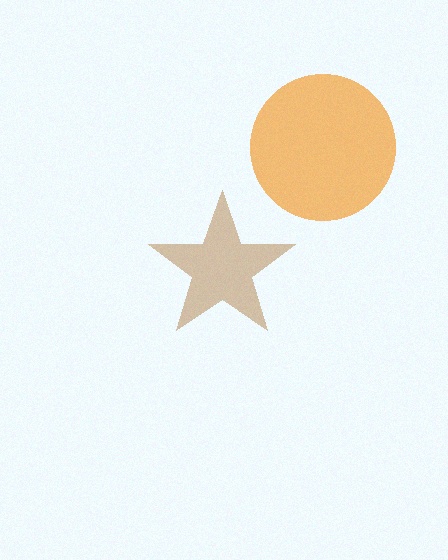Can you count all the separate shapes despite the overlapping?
Yes, there are 2 separate shapes.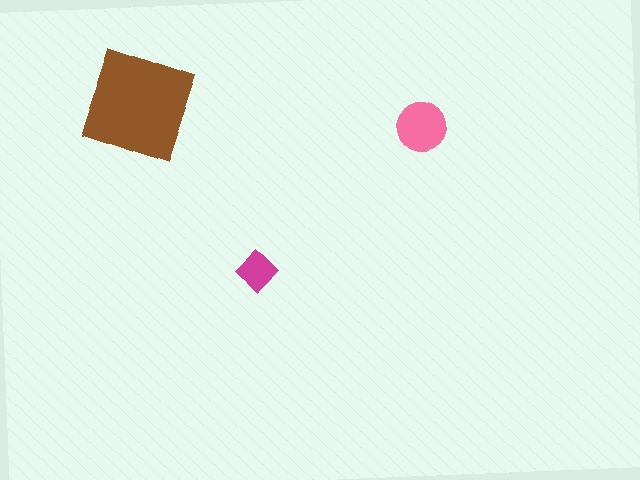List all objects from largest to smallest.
The brown square, the pink circle, the magenta diamond.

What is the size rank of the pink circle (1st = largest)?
2nd.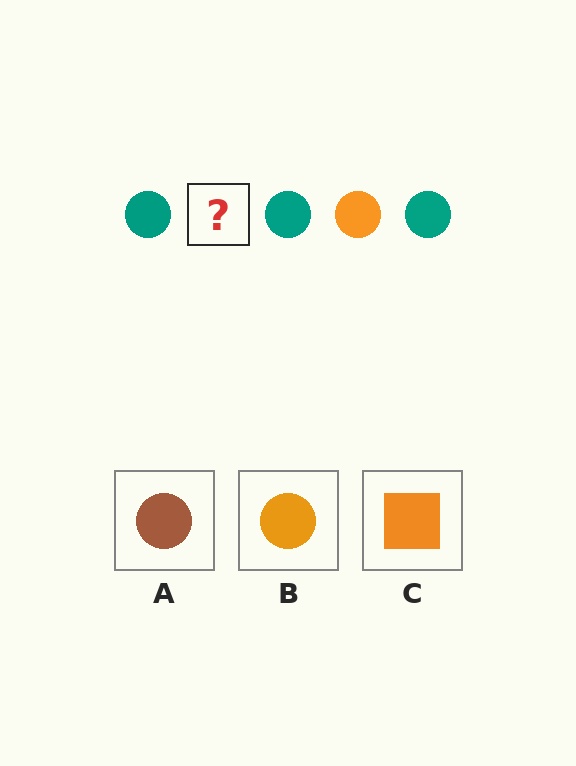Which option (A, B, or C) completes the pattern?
B.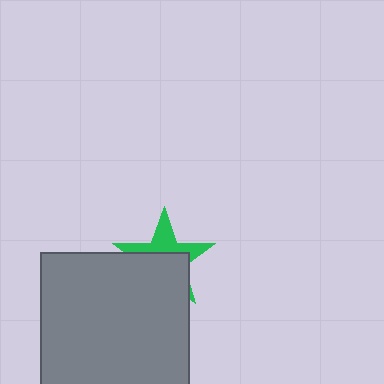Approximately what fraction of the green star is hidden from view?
Roughly 60% of the green star is hidden behind the gray square.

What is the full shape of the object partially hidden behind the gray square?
The partially hidden object is a green star.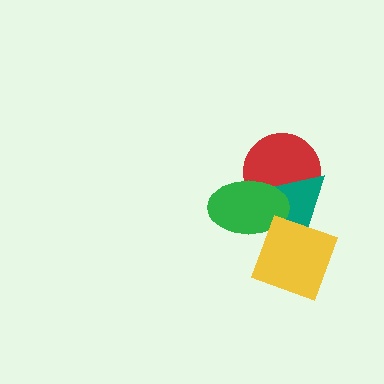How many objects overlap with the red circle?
2 objects overlap with the red circle.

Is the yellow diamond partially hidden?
No, no other shape covers it.